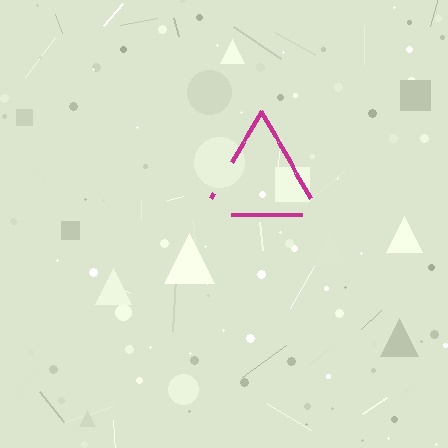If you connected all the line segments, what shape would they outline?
They would outline a triangle.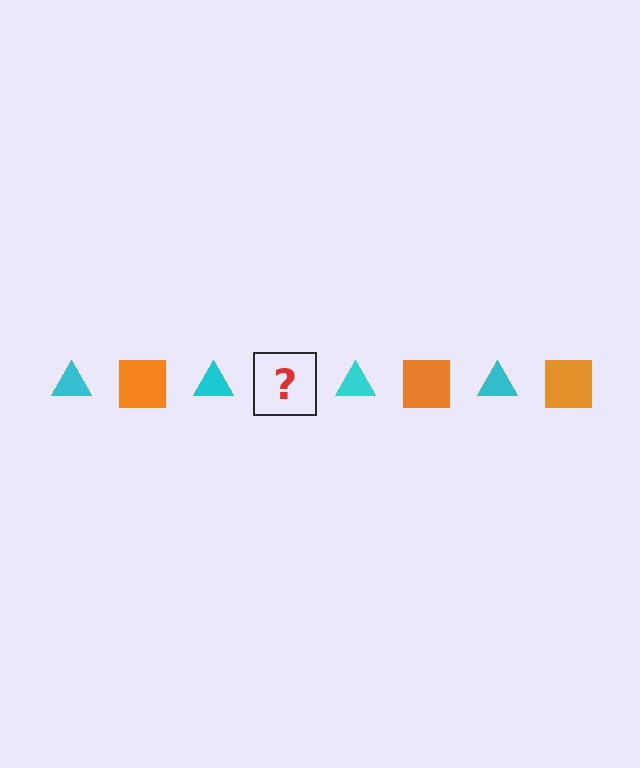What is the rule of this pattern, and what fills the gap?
The rule is that the pattern alternates between cyan triangle and orange square. The gap should be filled with an orange square.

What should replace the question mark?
The question mark should be replaced with an orange square.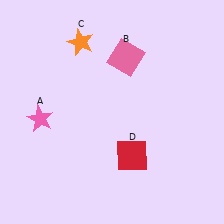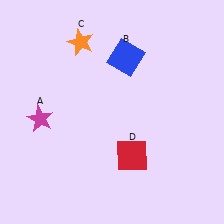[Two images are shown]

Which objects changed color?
A changed from pink to magenta. B changed from pink to blue.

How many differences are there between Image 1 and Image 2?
There are 2 differences between the two images.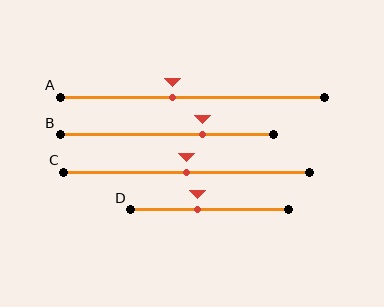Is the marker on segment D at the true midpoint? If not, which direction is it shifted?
No, the marker on segment D is shifted to the left by about 8% of the segment length.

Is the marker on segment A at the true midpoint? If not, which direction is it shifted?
No, the marker on segment A is shifted to the left by about 7% of the segment length.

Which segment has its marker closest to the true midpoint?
Segment C has its marker closest to the true midpoint.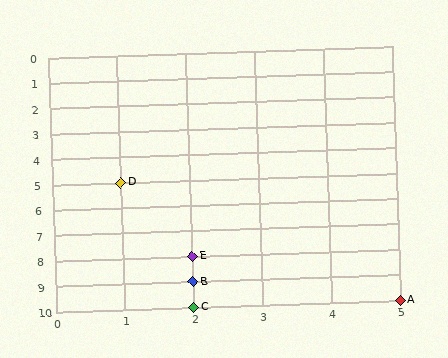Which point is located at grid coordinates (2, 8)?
Point E is at (2, 8).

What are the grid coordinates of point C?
Point C is at grid coordinates (2, 10).